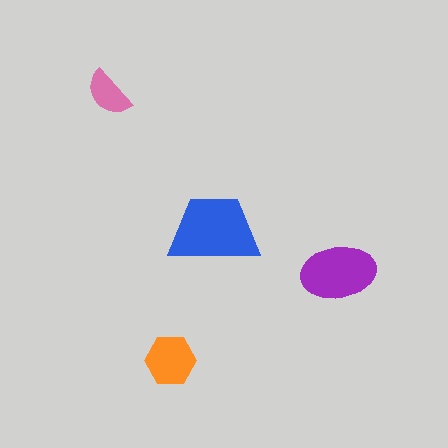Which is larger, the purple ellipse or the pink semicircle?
The purple ellipse.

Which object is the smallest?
The pink semicircle.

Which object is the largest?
The blue trapezoid.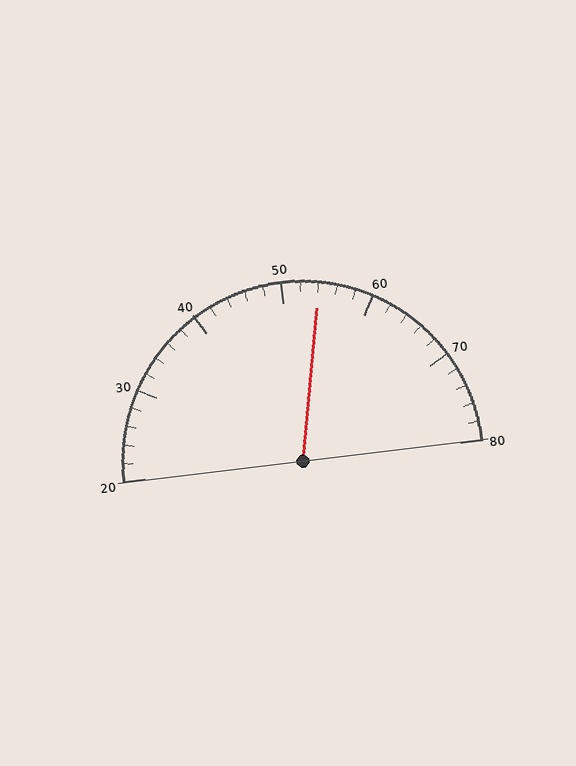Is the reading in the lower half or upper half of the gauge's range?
The reading is in the upper half of the range (20 to 80).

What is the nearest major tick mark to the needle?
The nearest major tick mark is 50.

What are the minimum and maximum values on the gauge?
The gauge ranges from 20 to 80.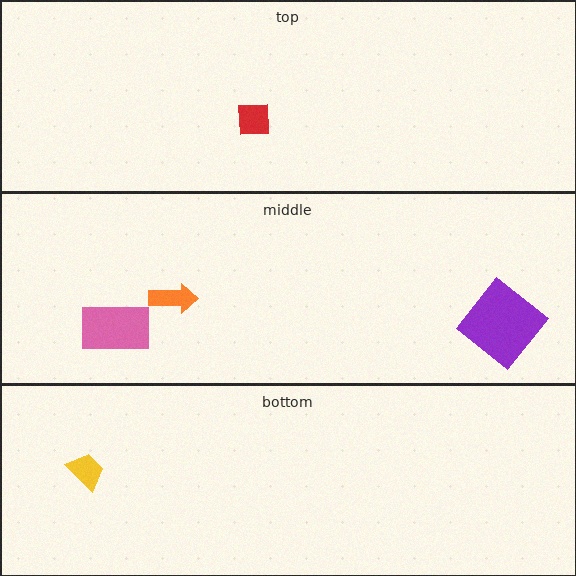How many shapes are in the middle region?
3.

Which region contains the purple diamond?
The middle region.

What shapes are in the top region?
The red square.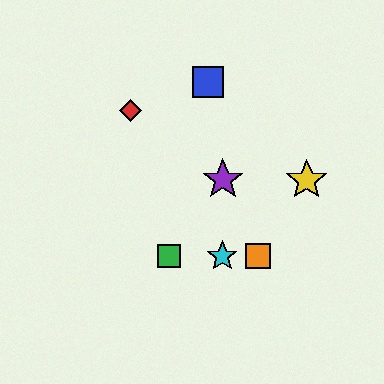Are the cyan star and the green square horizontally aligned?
Yes, both are at y≈256.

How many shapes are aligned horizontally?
3 shapes (the green square, the orange square, the cyan star) are aligned horizontally.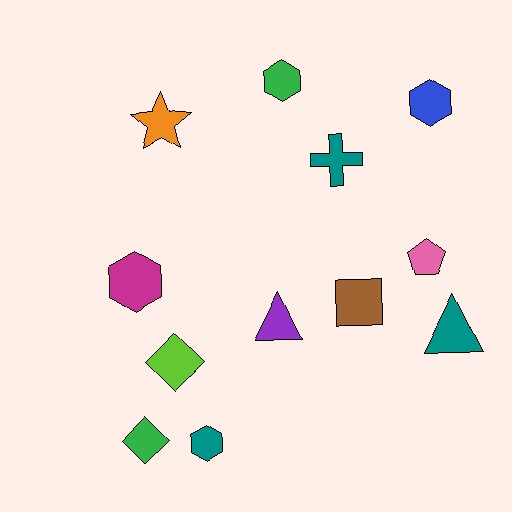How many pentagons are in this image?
There is 1 pentagon.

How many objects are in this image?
There are 12 objects.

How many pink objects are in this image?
There is 1 pink object.